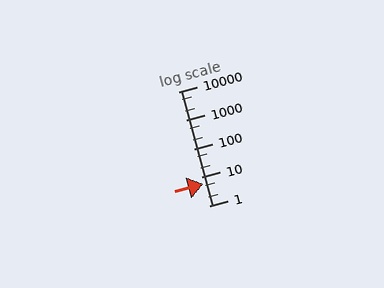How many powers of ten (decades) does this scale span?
The scale spans 4 decades, from 1 to 10000.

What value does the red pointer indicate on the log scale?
The pointer indicates approximately 5.9.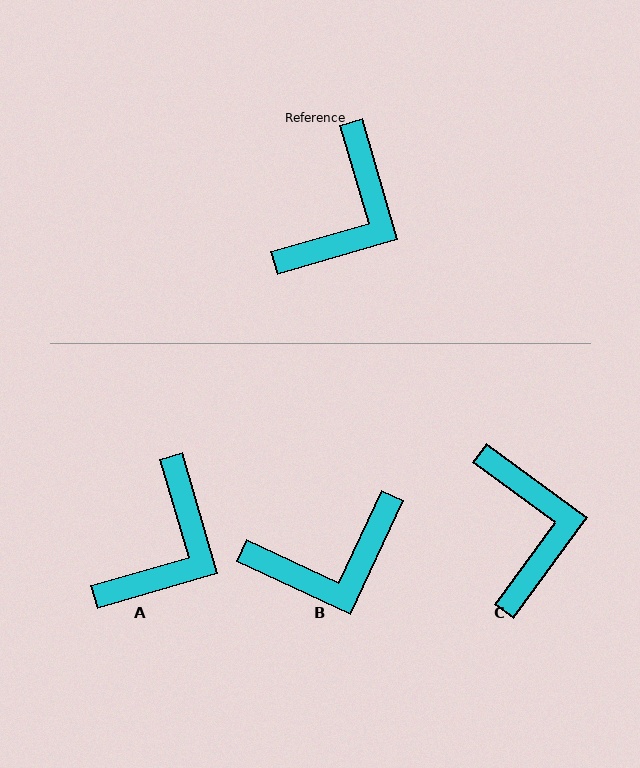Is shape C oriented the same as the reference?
No, it is off by about 38 degrees.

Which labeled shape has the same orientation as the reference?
A.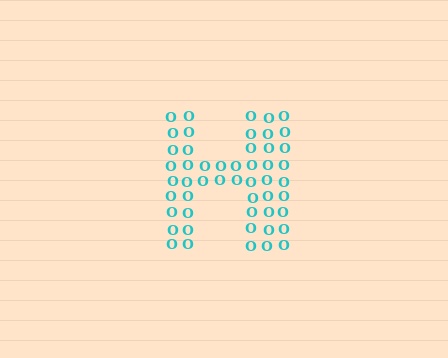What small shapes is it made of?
It is made of small letter O's.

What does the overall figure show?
The overall figure shows the letter H.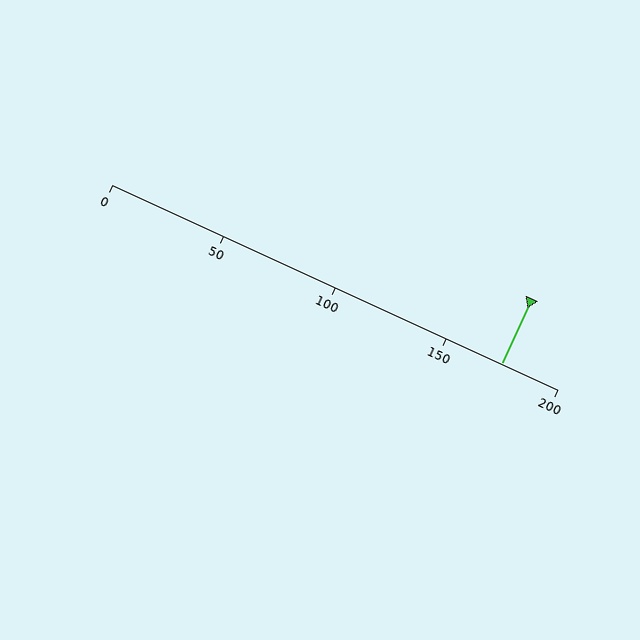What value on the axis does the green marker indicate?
The marker indicates approximately 175.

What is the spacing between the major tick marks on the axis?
The major ticks are spaced 50 apart.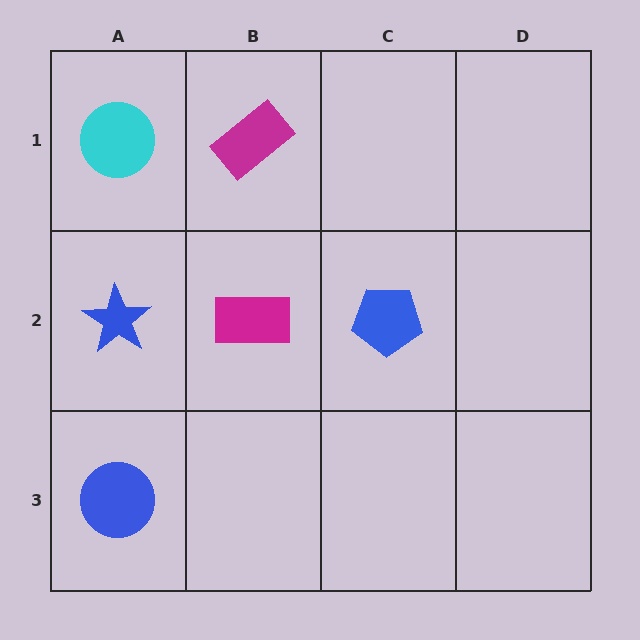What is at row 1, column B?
A magenta rectangle.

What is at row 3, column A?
A blue circle.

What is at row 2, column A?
A blue star.